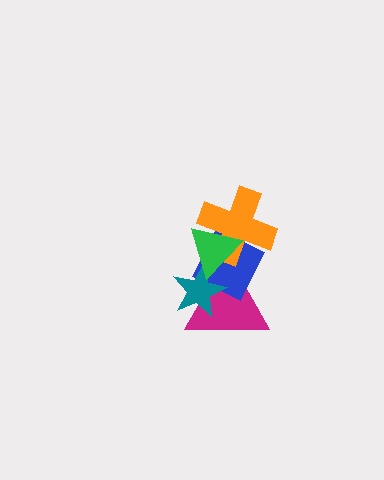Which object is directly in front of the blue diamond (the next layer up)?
The teal star is directly in front of the blue diamond.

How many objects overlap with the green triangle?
4 objects overlap with the green triangle.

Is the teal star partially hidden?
Yes, it is partially covered by another shape.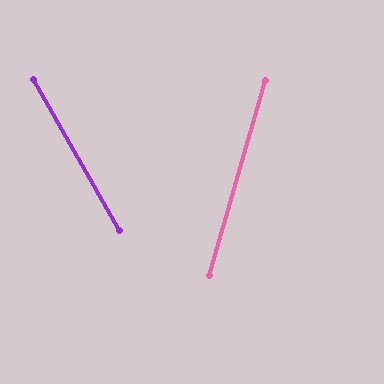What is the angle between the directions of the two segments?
Approximately 46 degrees.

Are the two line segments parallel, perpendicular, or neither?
Neither parallel nor perpendicular — they differ by about 46°.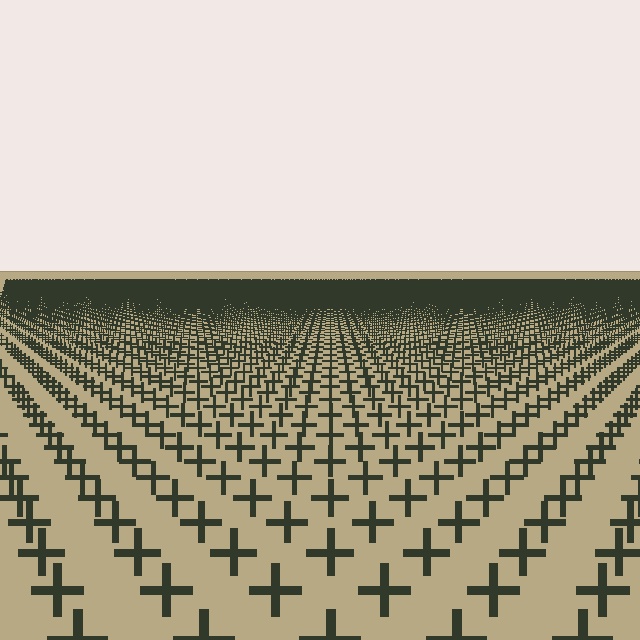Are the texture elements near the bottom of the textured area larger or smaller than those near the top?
Larger. Near the bottom, elements are closer to the viewer and appear at a bigger on-screen size.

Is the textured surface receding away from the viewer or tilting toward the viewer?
The surface is receding away from the viewer. Texture elements get smaller and denser toward the top.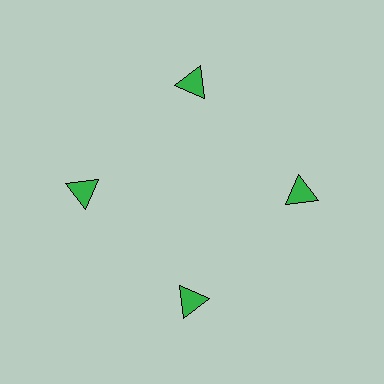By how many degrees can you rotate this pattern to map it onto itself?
The pattern maps onto itself every 90 degrees of rotation.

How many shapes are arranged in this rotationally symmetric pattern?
There are 4 shapes, arranged in 4 groups of 1.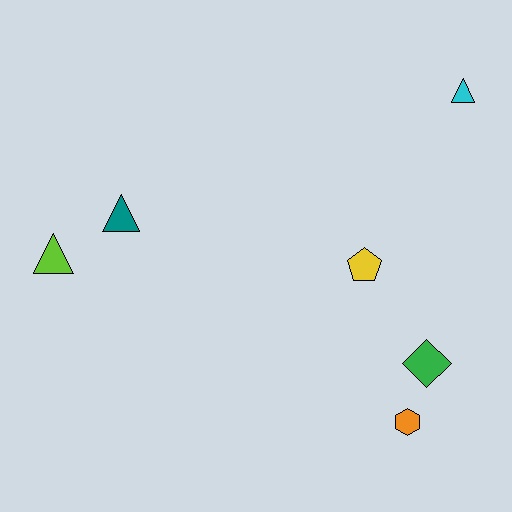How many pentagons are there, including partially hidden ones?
There is 1 pentagon.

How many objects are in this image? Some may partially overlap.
There are 6 objects.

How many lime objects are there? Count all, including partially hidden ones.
There is 1 lime object.